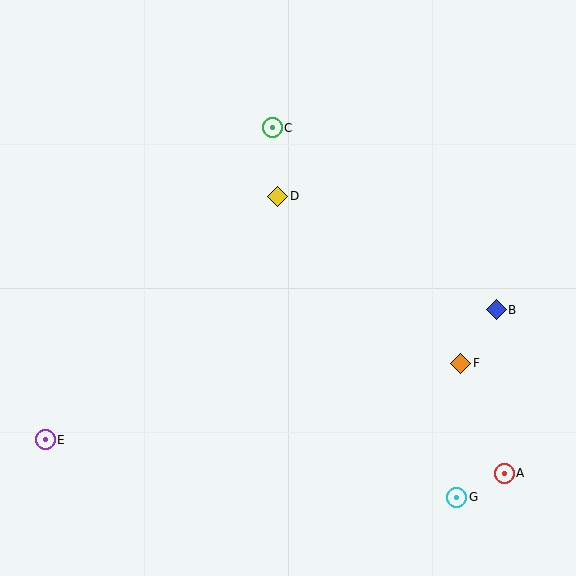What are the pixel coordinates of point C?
Point C is at (272, 128).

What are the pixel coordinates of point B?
Point B is at (496, 310).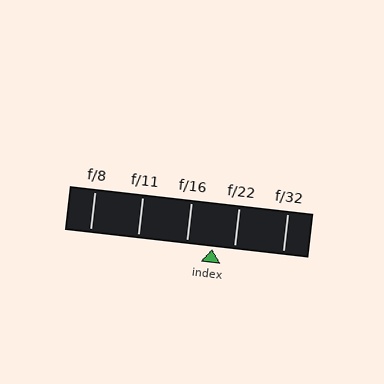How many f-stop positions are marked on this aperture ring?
There are 5 f-stop positions marked.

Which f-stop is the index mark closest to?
The index mark is closest to f/22.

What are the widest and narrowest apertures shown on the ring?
The widest aperture shown is f/8 and the narrowest is f/32.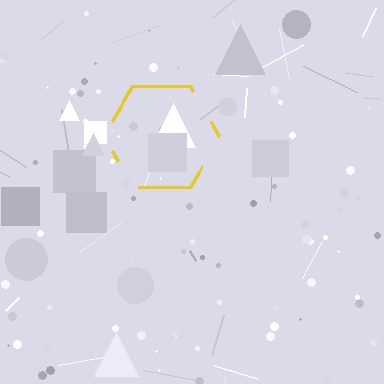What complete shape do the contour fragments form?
The contour fragments form a hexagon.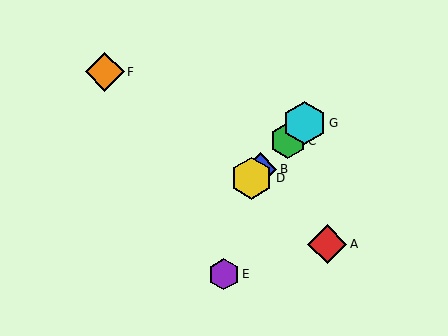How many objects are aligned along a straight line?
4 objects (B, C, D, G) are aligned along a straight line.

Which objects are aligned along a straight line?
Objects B, C, D, G are aligned along a straight line.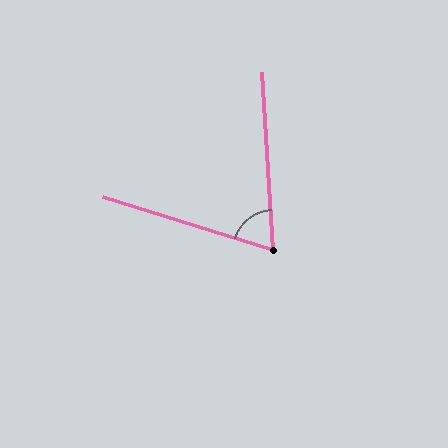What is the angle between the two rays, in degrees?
Approximately 69 degrees.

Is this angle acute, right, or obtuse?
It is acute.